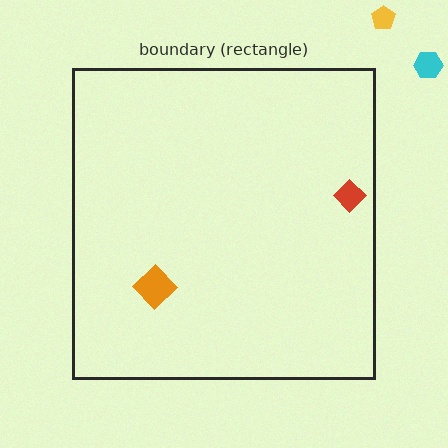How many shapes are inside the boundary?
2 inside, 2 outside.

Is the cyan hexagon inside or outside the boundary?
Outside.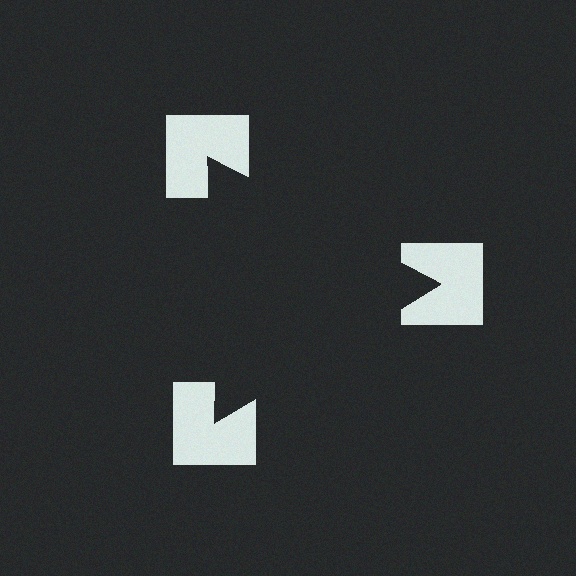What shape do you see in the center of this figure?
An illusory triangle — its edges are inferred from the aligned wedge cuts in the notched squares, not physically drawn.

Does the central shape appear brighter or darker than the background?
It typically appears slightly darker than the background, even though no actual brightness change is drawn.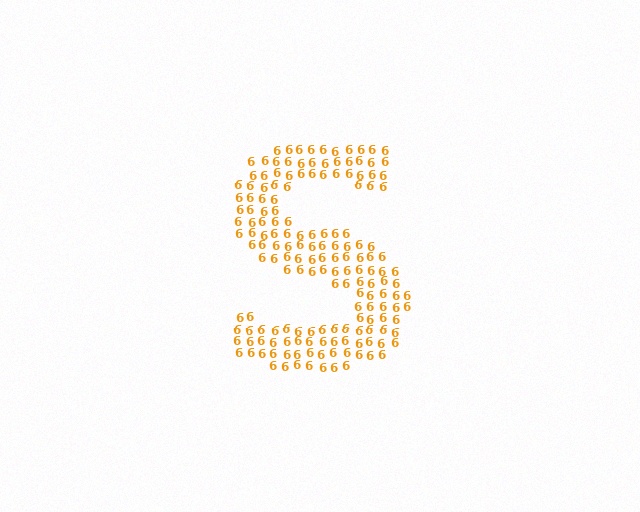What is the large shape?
The large shape is the letter S.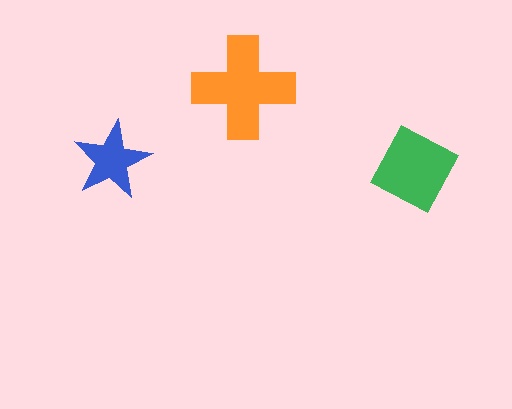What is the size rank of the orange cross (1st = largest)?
1st.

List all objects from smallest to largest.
The blue star, the green diamond, the orange cross.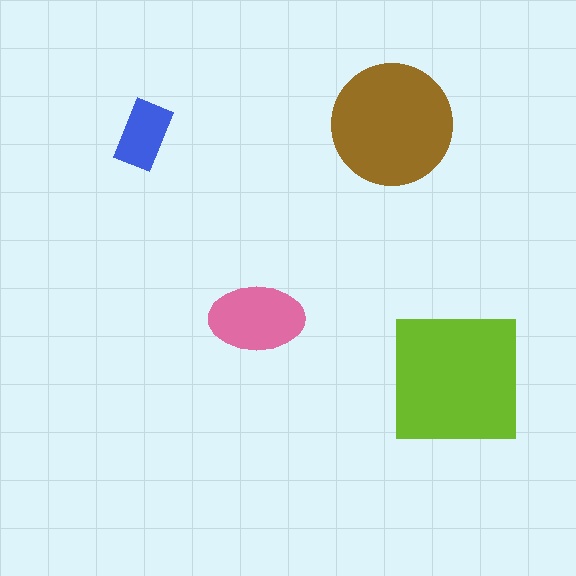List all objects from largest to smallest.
The lime square, the brown circle, the pink ellipse, the blue rectangle.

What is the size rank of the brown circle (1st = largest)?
2nd.